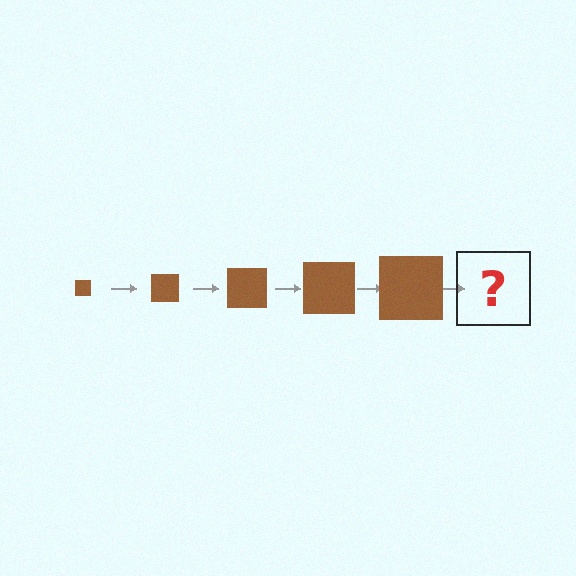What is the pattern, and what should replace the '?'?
The pattern is that the square gets progressively larger each step. The '?' should be a brown square, larger than the previous one.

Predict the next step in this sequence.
The next step is a brown square, larger than the previous one.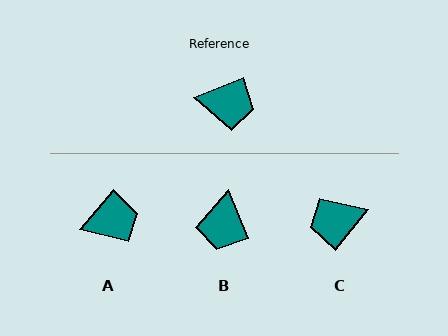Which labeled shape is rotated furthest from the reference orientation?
C, about 151 degrees away.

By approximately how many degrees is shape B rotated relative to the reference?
Approximately 90 degrees clockwise.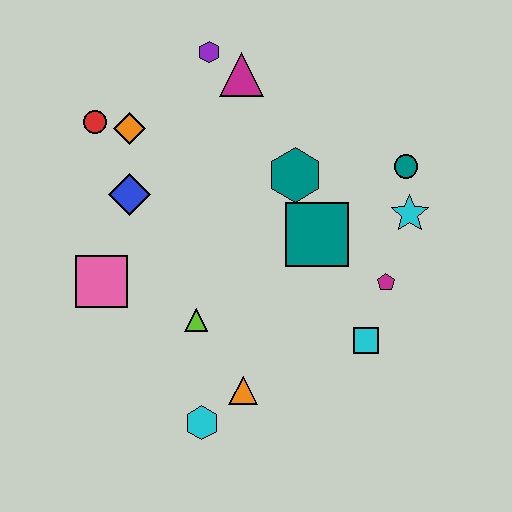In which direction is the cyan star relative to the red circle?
The cyan star is to the right of the red circle.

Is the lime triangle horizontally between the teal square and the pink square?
Yes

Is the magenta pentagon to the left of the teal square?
No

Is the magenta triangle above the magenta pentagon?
Yes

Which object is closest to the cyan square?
The magenta pentagon is closest to the cyan square.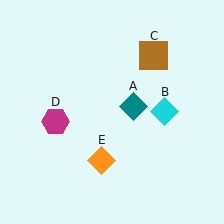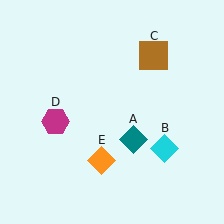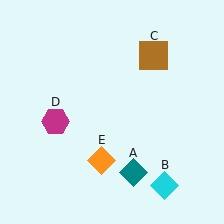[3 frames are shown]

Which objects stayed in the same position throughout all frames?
Brown square (object C) and magenta hexagon (object D) and orange diamond (object E) remained stationary.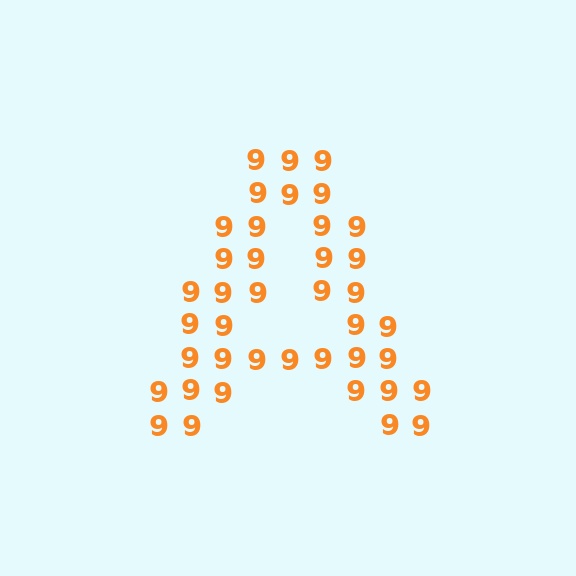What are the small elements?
The small elements are digit 9's.